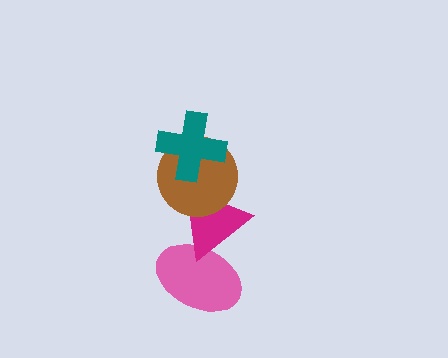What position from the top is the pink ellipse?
The pink ellipse is 4th from the top.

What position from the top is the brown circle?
The brown circle is 2nd from the top.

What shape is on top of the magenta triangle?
The brown circle is on top of the magenta triangle.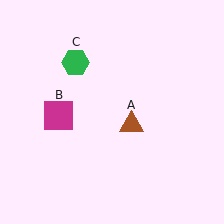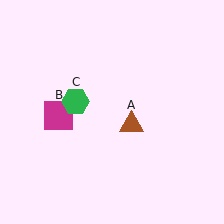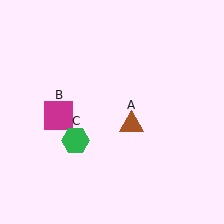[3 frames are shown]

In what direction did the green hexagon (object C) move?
The green hexagon (object C) moved down.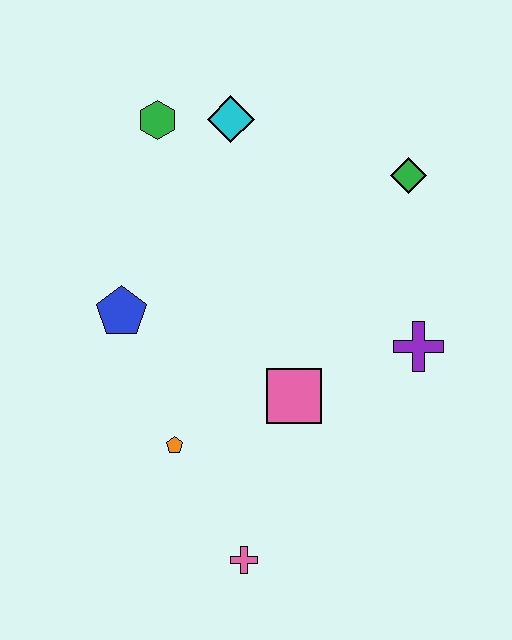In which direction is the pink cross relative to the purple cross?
The pink cross is below the purple cross.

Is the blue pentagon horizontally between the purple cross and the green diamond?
No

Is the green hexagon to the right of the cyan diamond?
No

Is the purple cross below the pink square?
No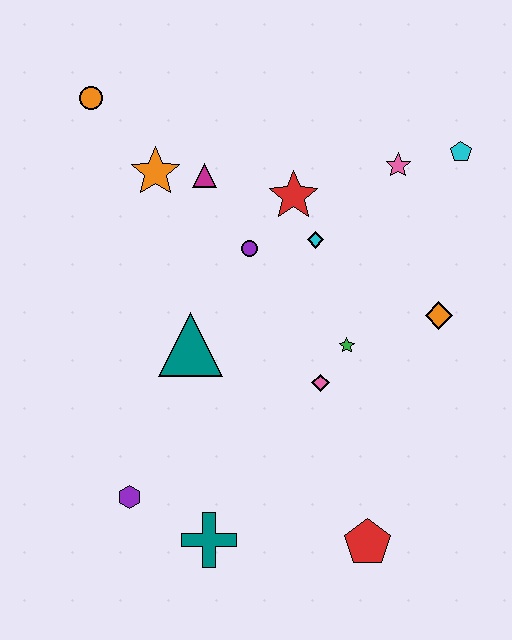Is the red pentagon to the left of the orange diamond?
Yes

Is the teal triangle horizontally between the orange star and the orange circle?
No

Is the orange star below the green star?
No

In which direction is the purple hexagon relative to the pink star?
The purple hexagon is below the pink star.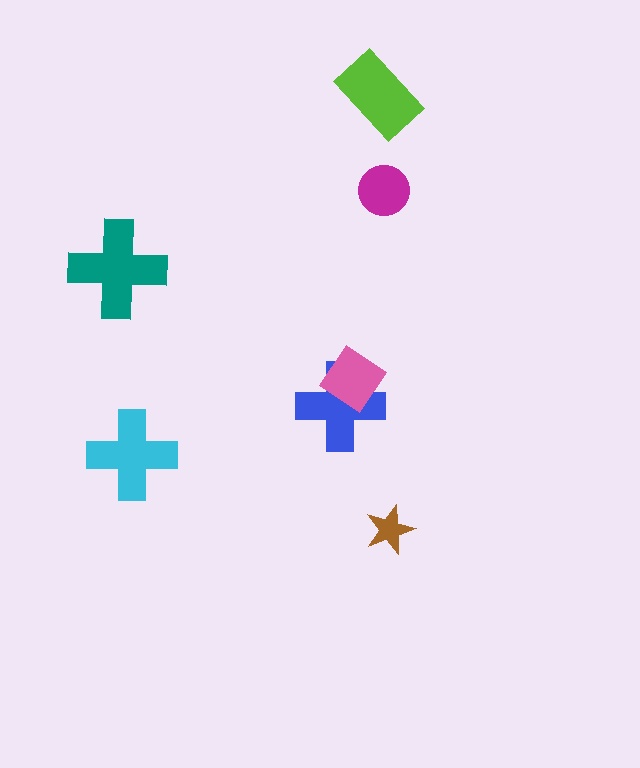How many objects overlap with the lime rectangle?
0 objects overlap with the lime rectangle.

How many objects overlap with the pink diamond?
1 object overlaps with the pink diamond.